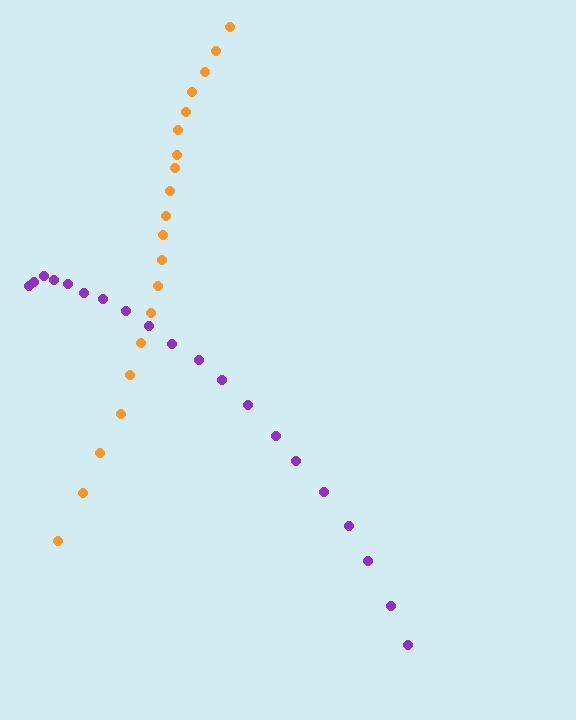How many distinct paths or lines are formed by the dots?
There are 2 distinct paths.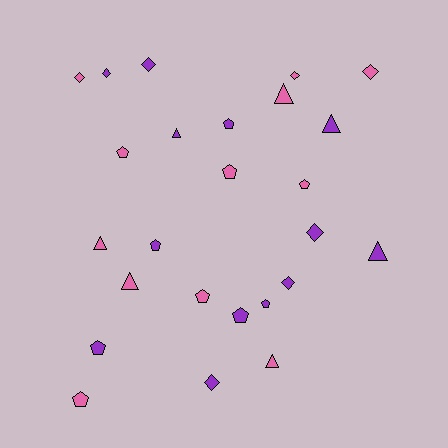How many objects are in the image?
There are 25 objects.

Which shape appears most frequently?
Pentagon, with 10 objects.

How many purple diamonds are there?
There are 5 purple diamonds.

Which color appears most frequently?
Purple, with 13 objects.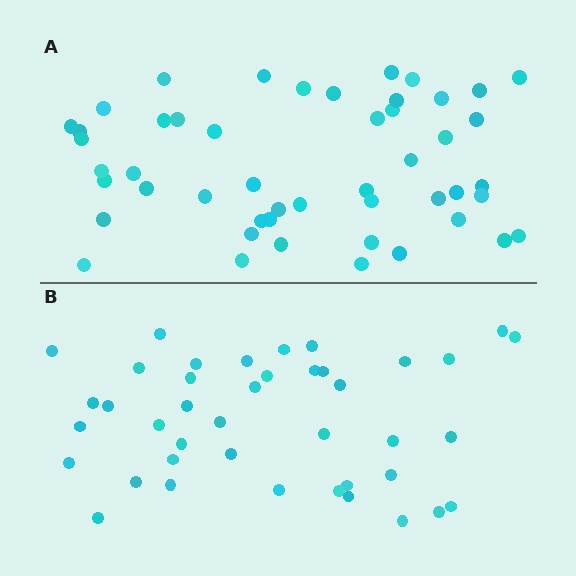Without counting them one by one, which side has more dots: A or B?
Region A (the top region) has more dots.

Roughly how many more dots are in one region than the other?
Region A has roughly 8 or so more dots than region B.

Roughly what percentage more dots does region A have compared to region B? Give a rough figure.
About 20% more.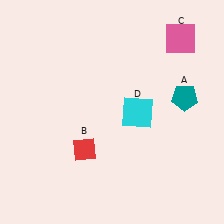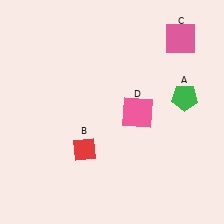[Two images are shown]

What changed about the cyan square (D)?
In Image 1, D is cyan. In Image 2, it changed to pink.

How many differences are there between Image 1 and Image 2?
There are 2 differences between the two images.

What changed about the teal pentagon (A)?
In Image 1, A is teal. In Image 2, it changed to green.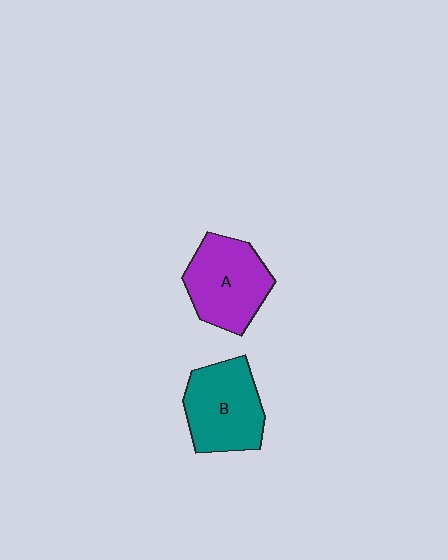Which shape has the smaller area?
Shape B (teal).